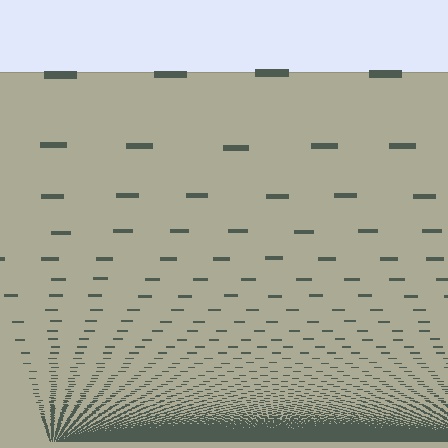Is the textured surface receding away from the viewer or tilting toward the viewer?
The surface appears to tilt toward the viewer. Texture elements get larger and sparser toward the top.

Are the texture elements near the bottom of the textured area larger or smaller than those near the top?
Smaller. The gradient is inverted — elements near the bottom are smaller and denser.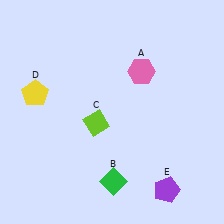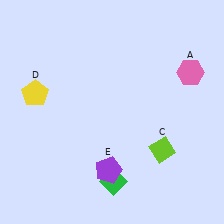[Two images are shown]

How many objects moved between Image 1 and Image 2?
3 objects moved between the two images.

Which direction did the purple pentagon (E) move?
The purple pentagon (E) moved left.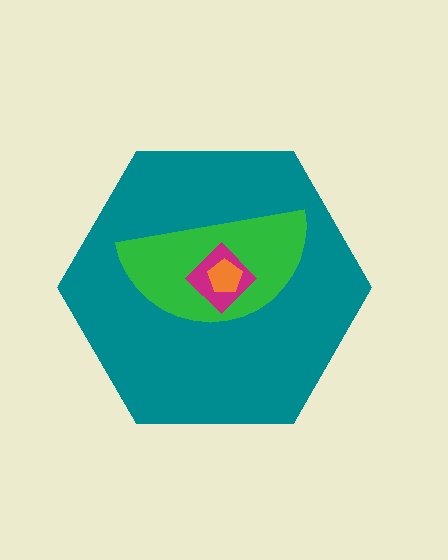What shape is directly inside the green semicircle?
The magenta diamond.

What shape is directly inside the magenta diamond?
The orange pentagon.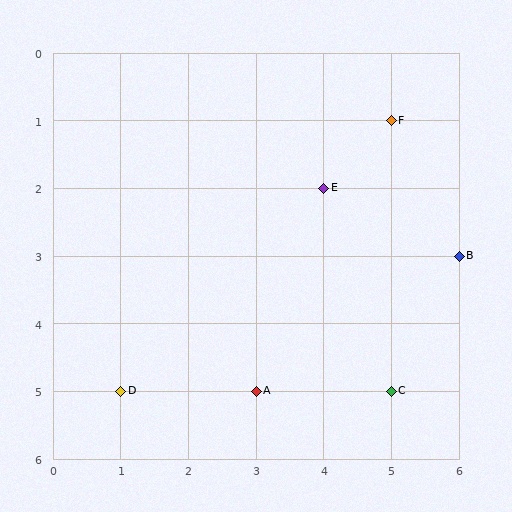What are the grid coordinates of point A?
Point A is at grid coordinates (3, 5).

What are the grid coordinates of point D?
Point D is at grid coordinates (1, 5).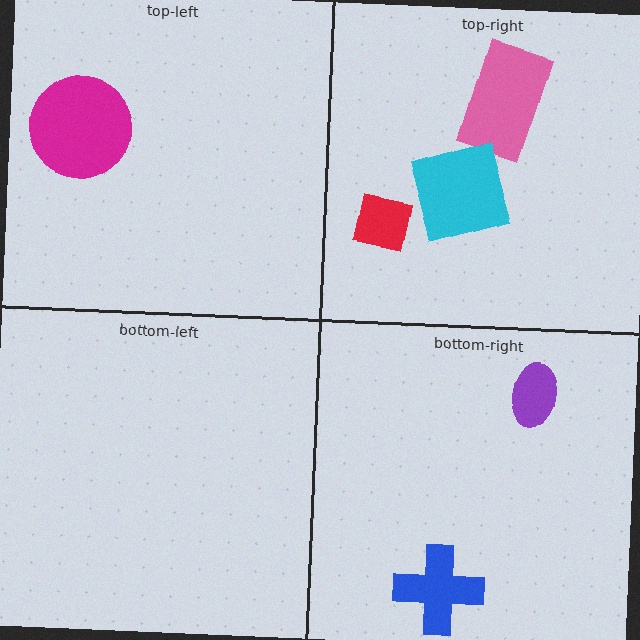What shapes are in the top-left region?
The magenta circle.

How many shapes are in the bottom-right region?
2.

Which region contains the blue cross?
The bottom-right region.